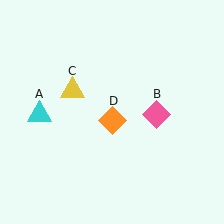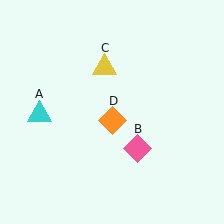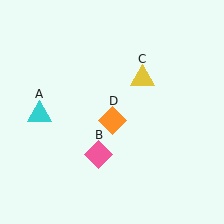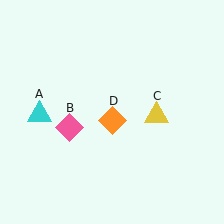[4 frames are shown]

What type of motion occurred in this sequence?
The pink diamond (object B), yellow triangle (object C) rotated clockwise around the center of the scene.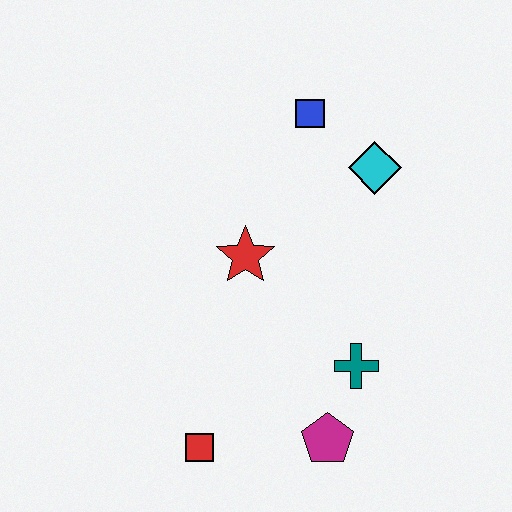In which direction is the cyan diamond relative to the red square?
The cyan diamond is above the red square.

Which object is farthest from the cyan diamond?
The red square is farthest from the cyan diamond.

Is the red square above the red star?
No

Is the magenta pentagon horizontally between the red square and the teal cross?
Yes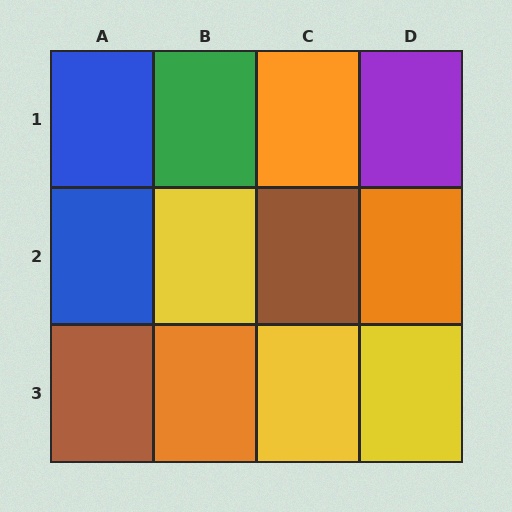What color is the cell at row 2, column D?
Orange.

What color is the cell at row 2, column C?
Brown.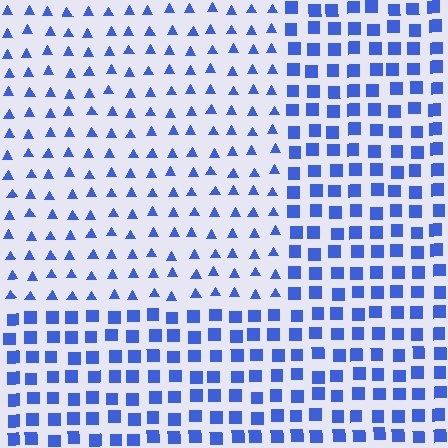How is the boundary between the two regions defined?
The boundary is defined by a change in element shape: triangles inside vs. squares outside. All elements share the same color and spacing.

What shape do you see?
I see a rectangle.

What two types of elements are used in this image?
The image uses triangles inside the rectangle region and squares outside it.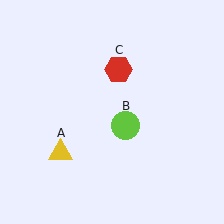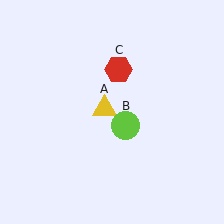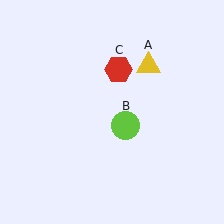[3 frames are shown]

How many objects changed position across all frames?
1 object changed position: yellow triangle (object A).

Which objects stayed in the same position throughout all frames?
Lime circle (object B) and red hexagon (object C) remained stationary.